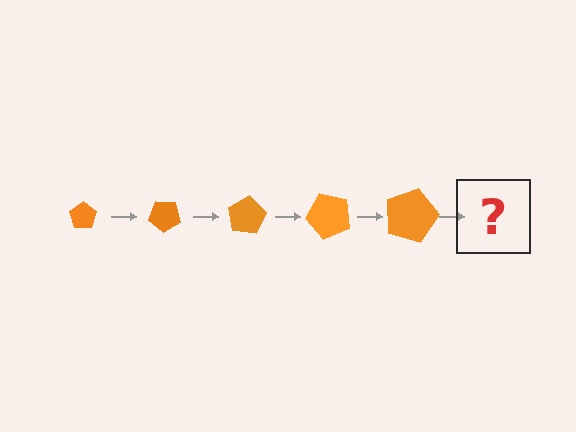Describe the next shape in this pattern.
It should be a pentagon, larger than the previous one and rotated 200 degrees from the start.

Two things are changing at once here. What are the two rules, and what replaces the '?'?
The two rules are that the pentagon grows larger each step and it rotates 40 degrees each step. The '?' should be a pentagon, larger than the previous one and rotated 200 degrees from the start.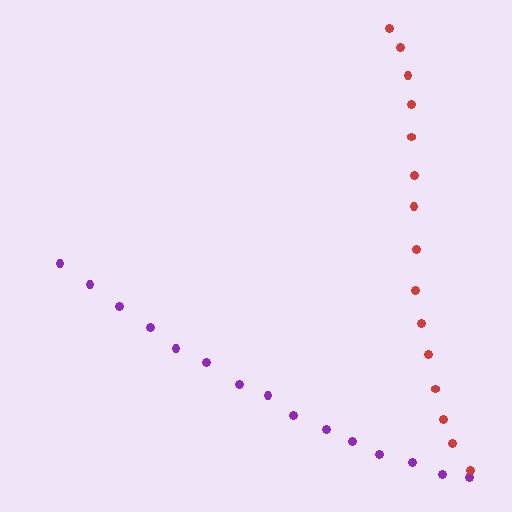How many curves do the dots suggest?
There are 2 distinct paths.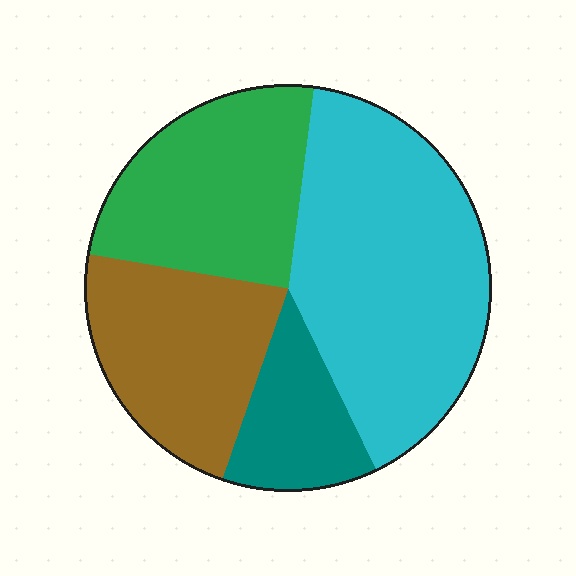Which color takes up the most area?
Cyan, at roughly 40%.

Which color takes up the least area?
Teal, at roughly 10%.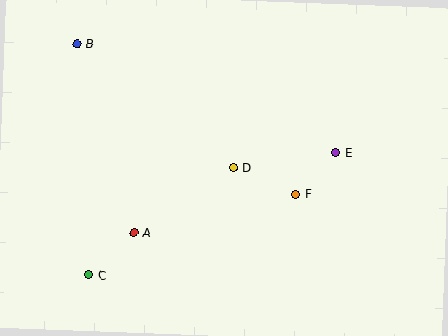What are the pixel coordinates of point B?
Point B is at (77, 44).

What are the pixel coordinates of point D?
Point D is at (233, 168).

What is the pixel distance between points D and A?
The distance between D and A is 119 pixels.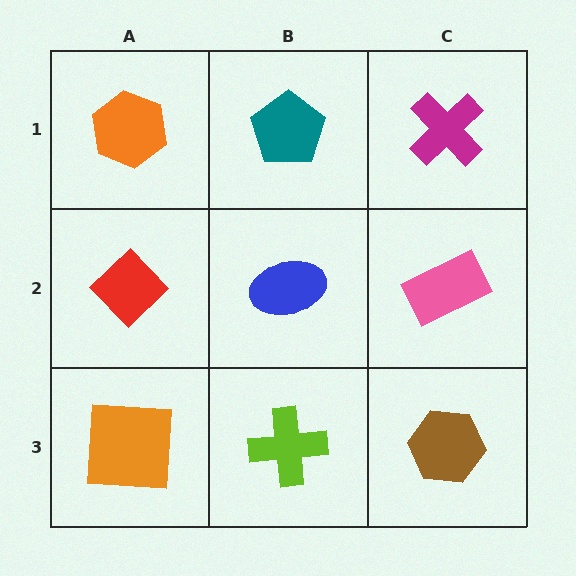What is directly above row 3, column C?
A pink rectangle.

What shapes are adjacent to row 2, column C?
A magenta cross (row 1, column C), a brown hexagon (row 3, column C), a blue ellipse (row 2, column B).